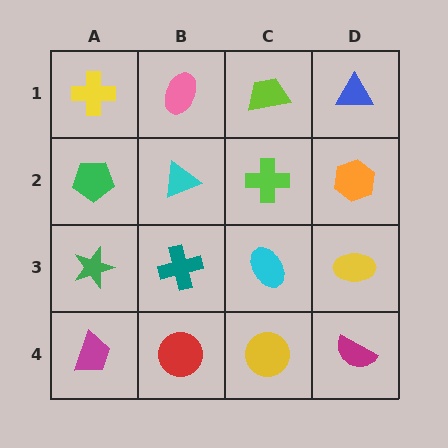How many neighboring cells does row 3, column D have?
3.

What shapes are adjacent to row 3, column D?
An orange hexagon (row 2, column D), a magenta semicircle (row 4, column D), a cyan ellipse (row 3, column C).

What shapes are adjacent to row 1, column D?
An orange hexagon (row 2, column D), a lime trapezoid (row 1, column C).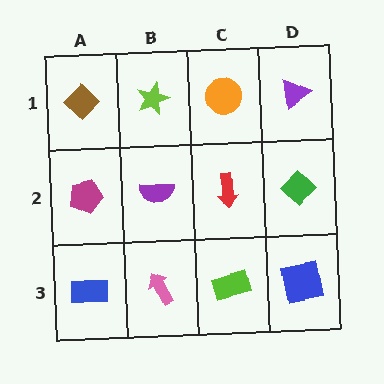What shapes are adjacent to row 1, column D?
A green diamond (row 2, column D), an orange circle (row 1, column C).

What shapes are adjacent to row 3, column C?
A red arrow (row 2, column C), a pink arrow (row 3, column B), a blue square (row 3, column D).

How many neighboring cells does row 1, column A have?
2.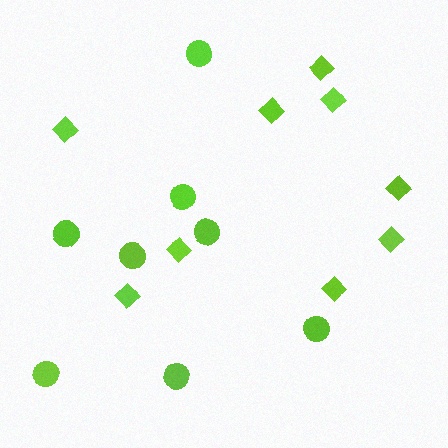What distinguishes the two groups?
There are 2 groups: one group of diamonds (9) and one group of circles (8).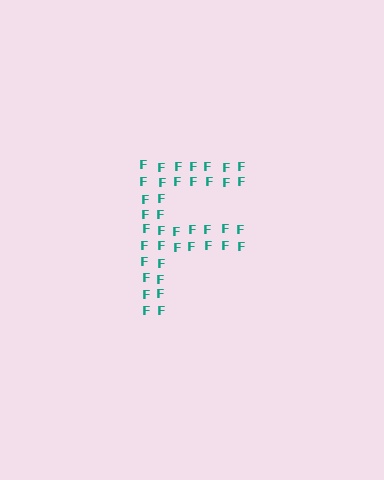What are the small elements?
The small elements are letter F's.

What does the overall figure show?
The overall figure shows the letter F.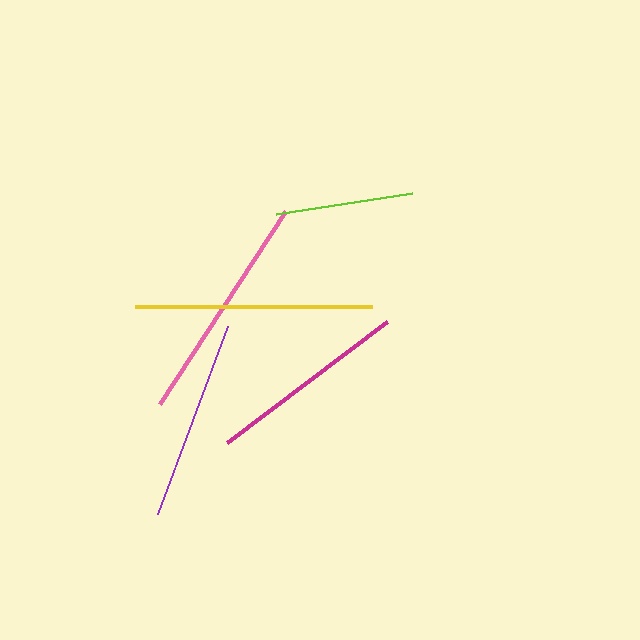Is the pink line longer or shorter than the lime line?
The pink line is longer than the lime line.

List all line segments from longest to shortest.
From longest to shortest: yellow, pink, purple, magenta, lime.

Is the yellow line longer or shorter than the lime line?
The yellow line is longer than the lime line.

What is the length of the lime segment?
The lime segment is approximately 138 pixels long.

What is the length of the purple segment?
The purple segment is approximately 201 pixels long.